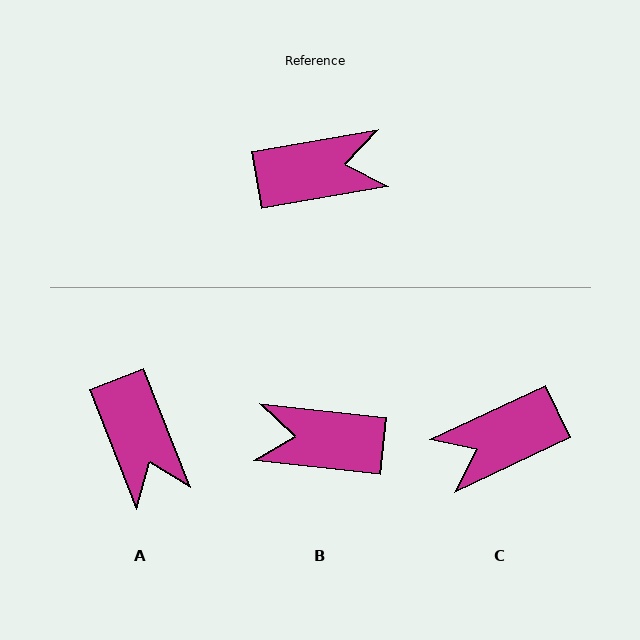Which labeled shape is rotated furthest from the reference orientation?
C, about 165 degrees away.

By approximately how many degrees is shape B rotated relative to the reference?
Approximately 164 degrees counter-clockwise.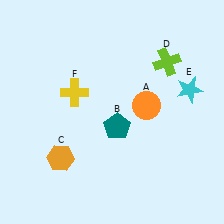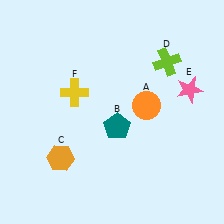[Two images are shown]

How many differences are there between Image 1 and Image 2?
There is 1 difference between the two images.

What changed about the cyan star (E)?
In Image 1, E is cyan. In Image 2, it changed to pink.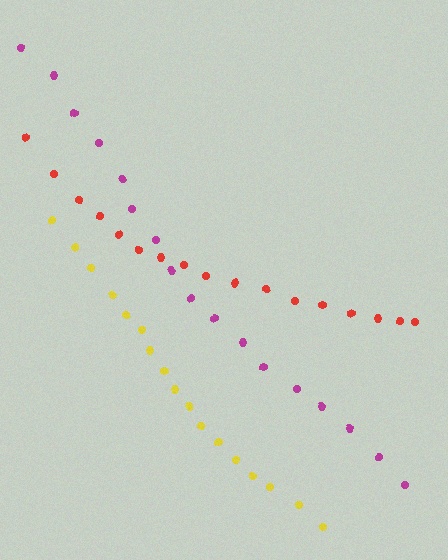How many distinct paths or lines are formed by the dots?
There are 3 distinct paths.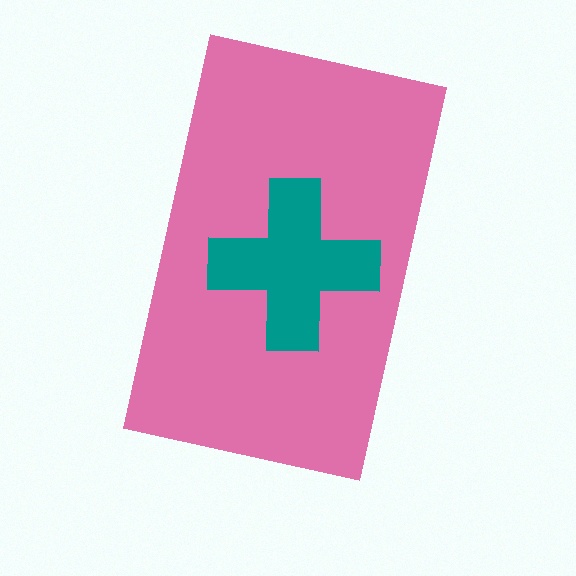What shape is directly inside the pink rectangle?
The teal cross.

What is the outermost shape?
The pink rectangle.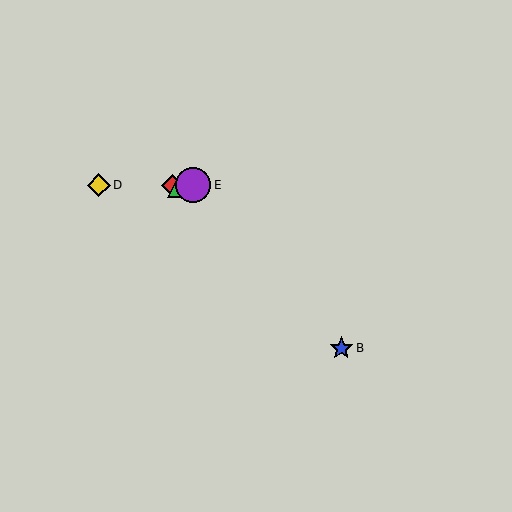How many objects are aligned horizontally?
4 objects (A, C, D, E) are aligned horizontally.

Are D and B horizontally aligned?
No, D is at y≈185 and B is at y≈348.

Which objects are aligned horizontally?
Objects A, C, D, E are aligned horizontally.